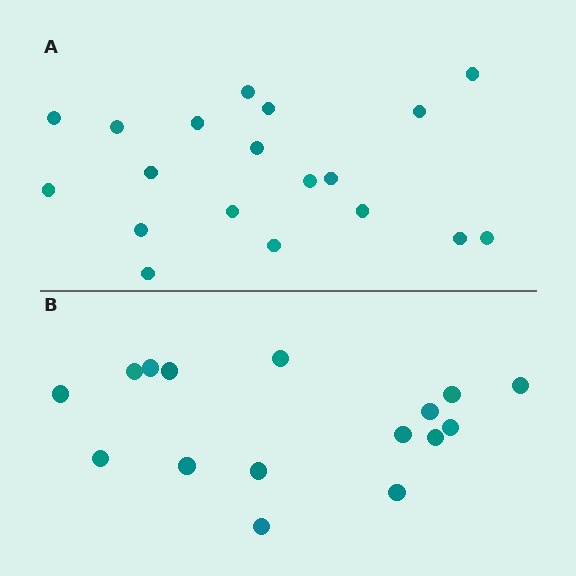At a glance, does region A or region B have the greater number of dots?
Region A (the top region) has more dots.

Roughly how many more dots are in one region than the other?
Region A has just a few more — roughly 2 or 3 more dots than region B.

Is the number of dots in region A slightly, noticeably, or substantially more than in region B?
Region A has only slightly more — the two regions are fairly close. The ratio is roughly 1.2 to 1.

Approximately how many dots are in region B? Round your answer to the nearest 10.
About 20 dots. (The exact count is 16, which rounds to 20.)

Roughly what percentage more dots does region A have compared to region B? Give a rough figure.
About 20% more.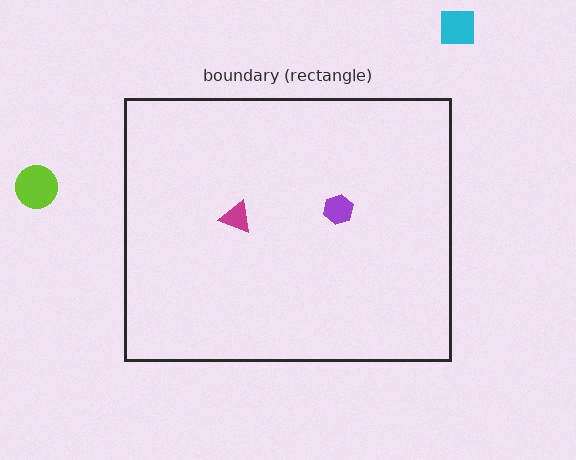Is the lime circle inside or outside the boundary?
Outside.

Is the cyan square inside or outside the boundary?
Outside.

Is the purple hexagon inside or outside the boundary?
Inside.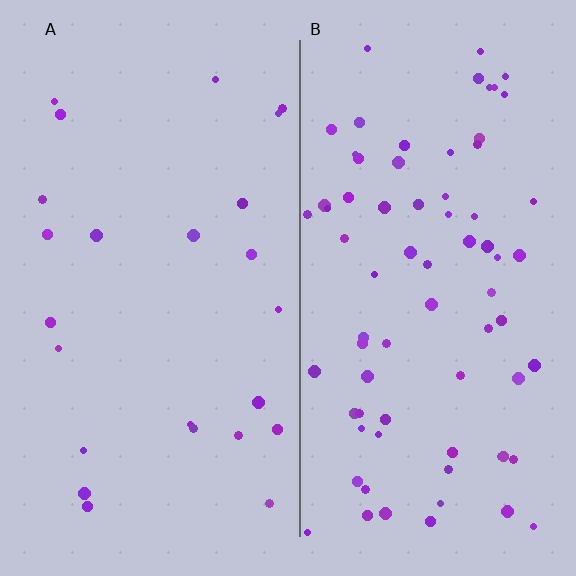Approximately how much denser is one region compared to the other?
Approximately 3.1× — region B over region A.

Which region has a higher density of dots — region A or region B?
B (the right).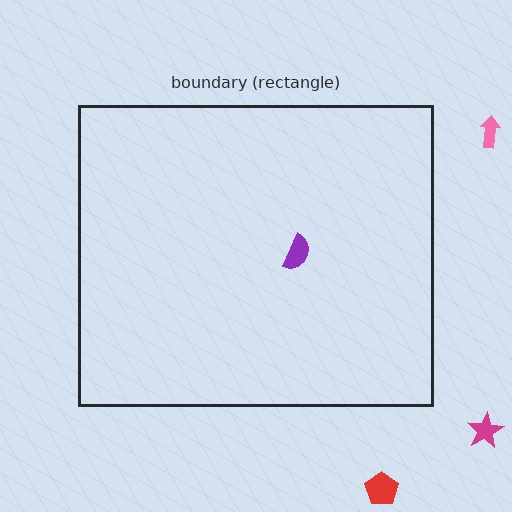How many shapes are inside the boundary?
1 inside, 3 outside.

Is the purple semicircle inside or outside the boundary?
Inside.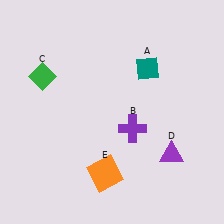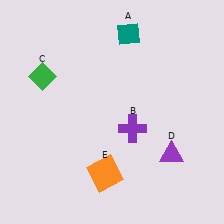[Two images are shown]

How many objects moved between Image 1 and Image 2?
1 object moved between the two images.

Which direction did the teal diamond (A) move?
The teal diamond (A) moved up.